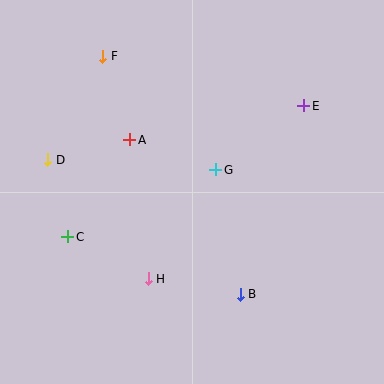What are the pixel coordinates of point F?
Point F is at (103, 56).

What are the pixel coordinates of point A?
Point A is at (129, 140).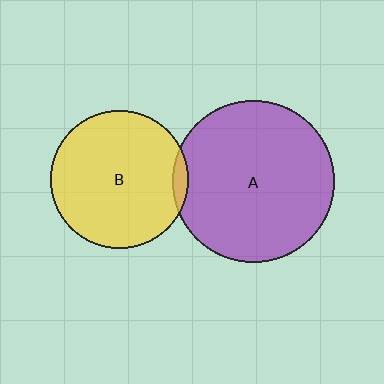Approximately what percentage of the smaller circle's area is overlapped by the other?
Approximately 5%.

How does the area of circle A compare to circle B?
Approximately 1.4 times.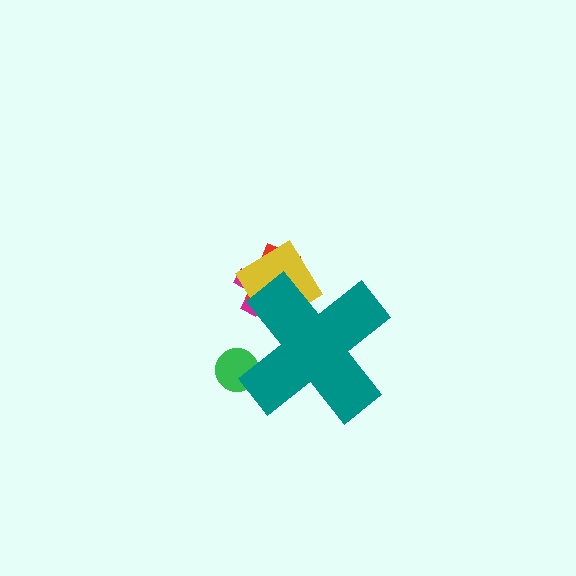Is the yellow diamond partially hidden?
Yes, the yellow diamond is partially hidden behind the teal cross.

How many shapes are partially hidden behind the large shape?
4 shapes are partially hidden.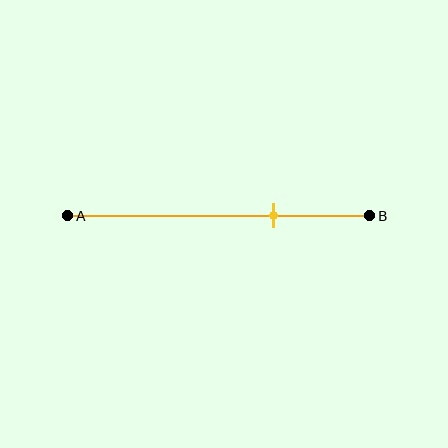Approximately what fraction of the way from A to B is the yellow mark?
The yellow mark is approximately 70% of the way from A to B.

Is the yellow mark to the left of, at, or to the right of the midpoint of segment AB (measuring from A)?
The yellow mark is to the right of the midpoint of segment AB.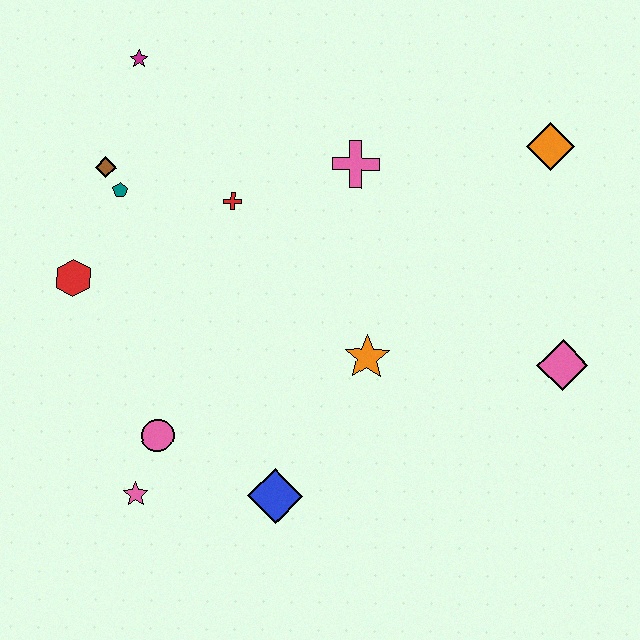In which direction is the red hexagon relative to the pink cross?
The red hexagon is to the left of the pink cross.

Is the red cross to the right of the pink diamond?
No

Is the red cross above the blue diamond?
Yes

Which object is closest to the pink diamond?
The orange star is closest to the pink diamond.